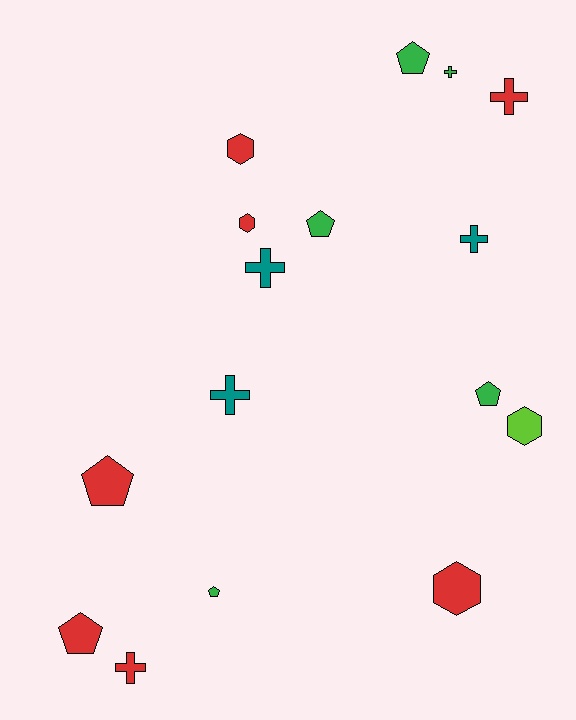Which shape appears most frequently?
Cross, with 6 objects.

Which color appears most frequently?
Red, with 7 objects.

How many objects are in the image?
There are 16 objects.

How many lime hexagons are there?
There is 1 lime hexagon.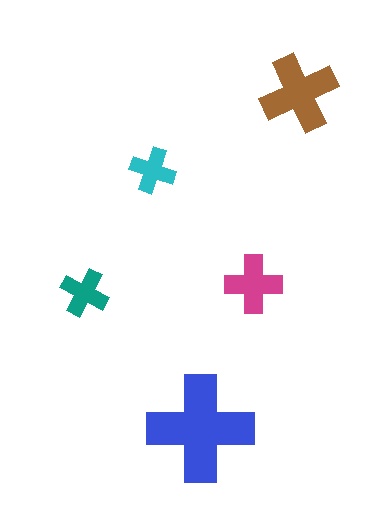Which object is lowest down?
The blue cross is bottommost.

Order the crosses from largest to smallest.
the blue one, the brown one, the magenta one, the teal one, the cyan one.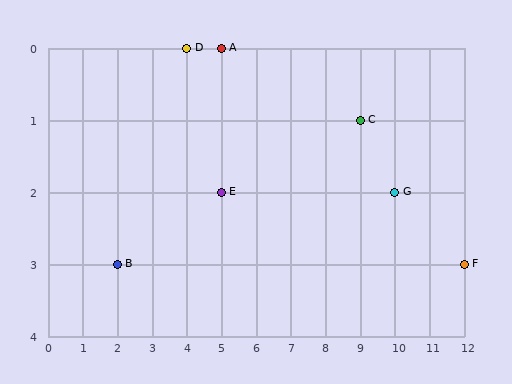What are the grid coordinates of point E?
Point E is at grid coordinates (5, 2).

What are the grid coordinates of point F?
Point F is at grid coordinates (12, 3).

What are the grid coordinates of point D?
Point D is at grid coordinates (4, 0).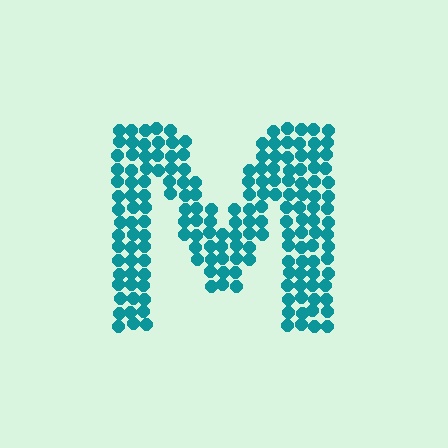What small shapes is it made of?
It is made of small circles.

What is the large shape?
The large shape is the letter M.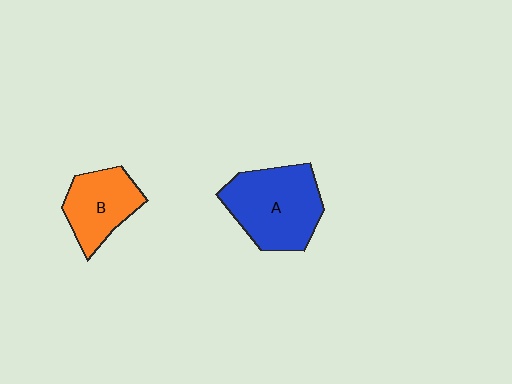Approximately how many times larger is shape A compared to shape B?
Approximately 1.5 times.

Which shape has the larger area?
Shape A (blue).